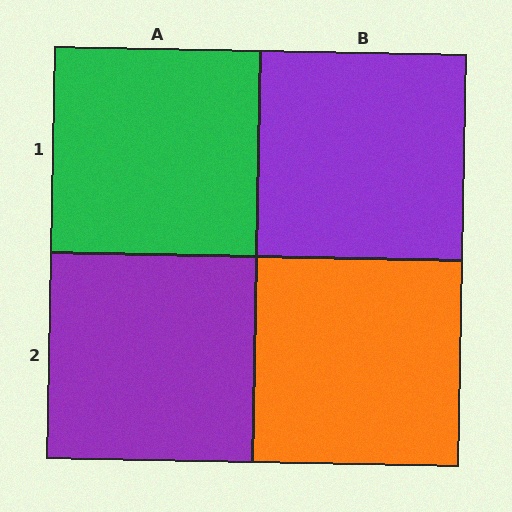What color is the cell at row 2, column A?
Purple.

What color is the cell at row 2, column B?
Orange.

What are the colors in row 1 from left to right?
Green, purple.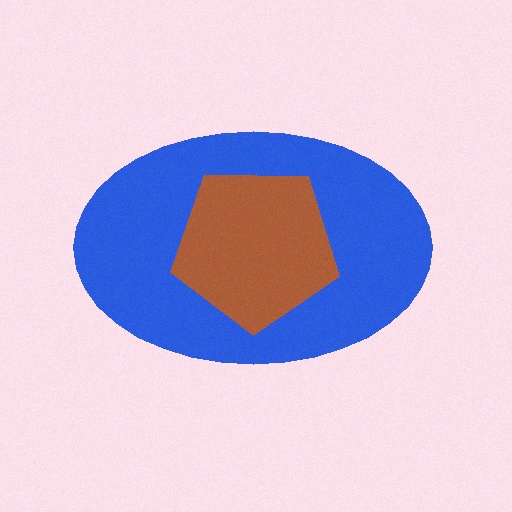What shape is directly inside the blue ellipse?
The brown pentagon.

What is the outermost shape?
The blue ellipse.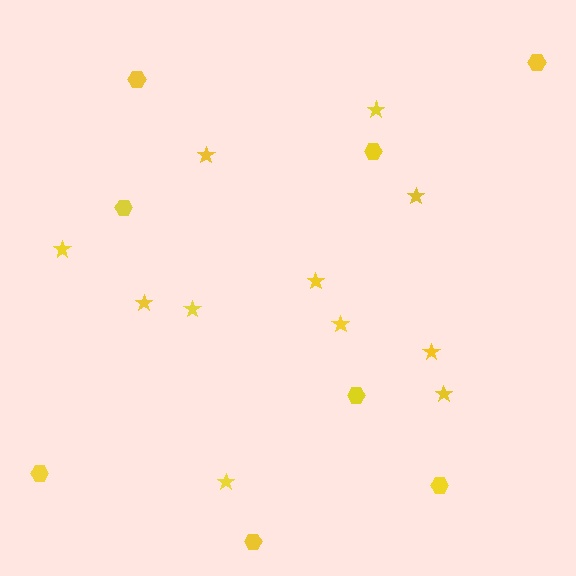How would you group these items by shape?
There are 2 groups: one group of hexagons (8) and one group of stars (11).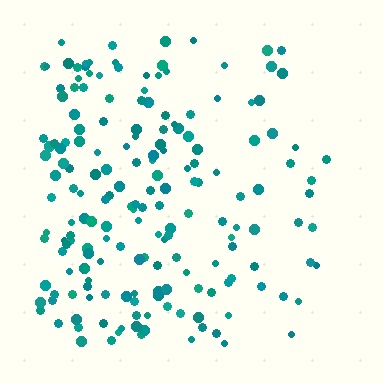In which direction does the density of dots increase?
From right to left, with the left side densest.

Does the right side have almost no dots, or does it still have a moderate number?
Still a moderate number, just noticeably fewer than the left.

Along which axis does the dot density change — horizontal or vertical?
Horizontal.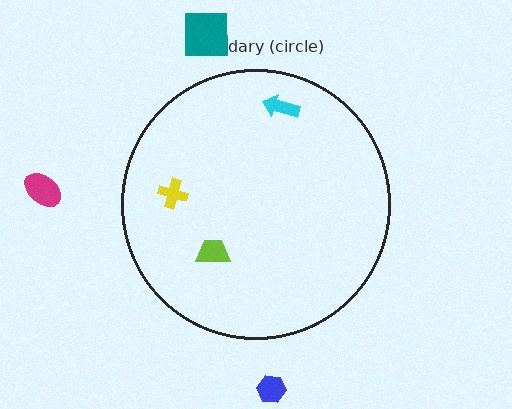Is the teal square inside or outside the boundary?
Outside.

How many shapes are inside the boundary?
3 inside, 3 outside.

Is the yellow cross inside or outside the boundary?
Inside.